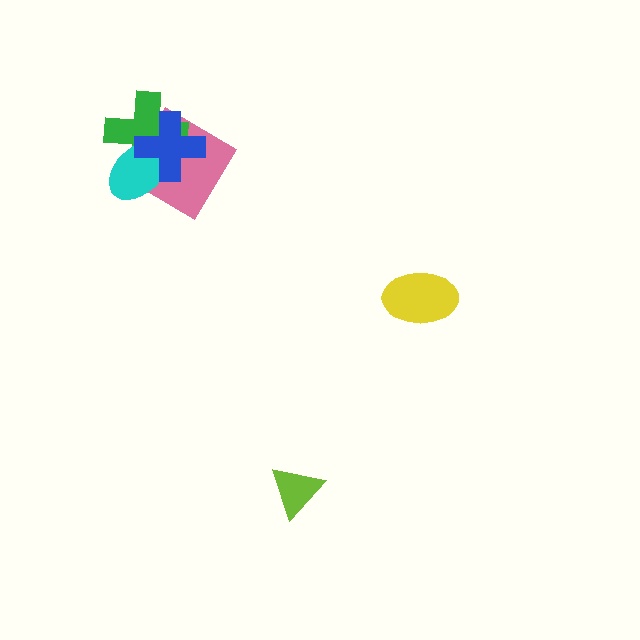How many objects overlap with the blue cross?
3 objects overlap with the blue cross.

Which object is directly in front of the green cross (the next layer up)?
The cyan ellipse is directly in front of the green cross.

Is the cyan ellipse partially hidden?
Yes, it is partially covered by another shape.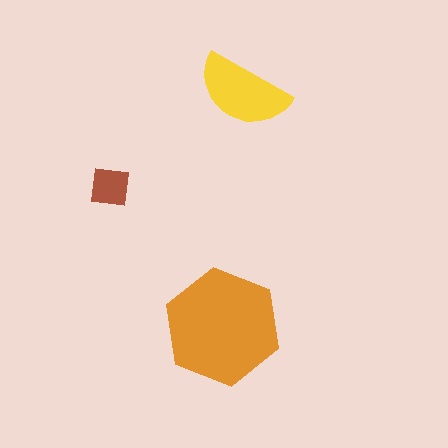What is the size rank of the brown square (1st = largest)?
3rd.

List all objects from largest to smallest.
The orange hexagon, the yellow semicircle, the brown square.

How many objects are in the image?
There are 3 objects in the image.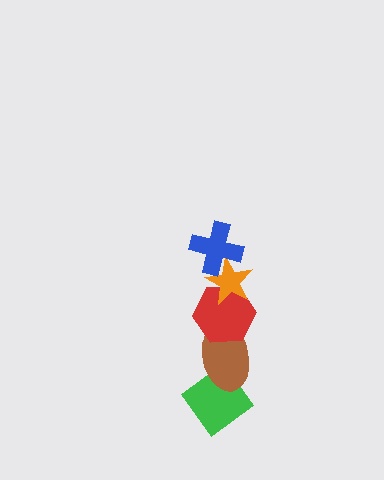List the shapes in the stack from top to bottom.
From top to bottom: the blue cross, the orange star, the red hexagon, the brown ellipse, the green diamond.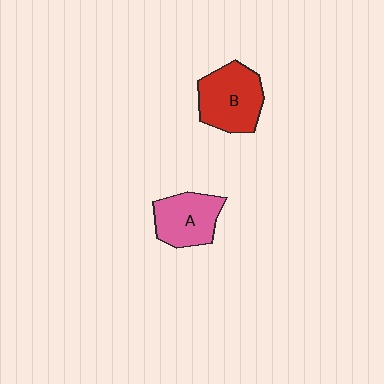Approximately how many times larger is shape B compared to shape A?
Approximately 1.2 times.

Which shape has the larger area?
Shape B (red).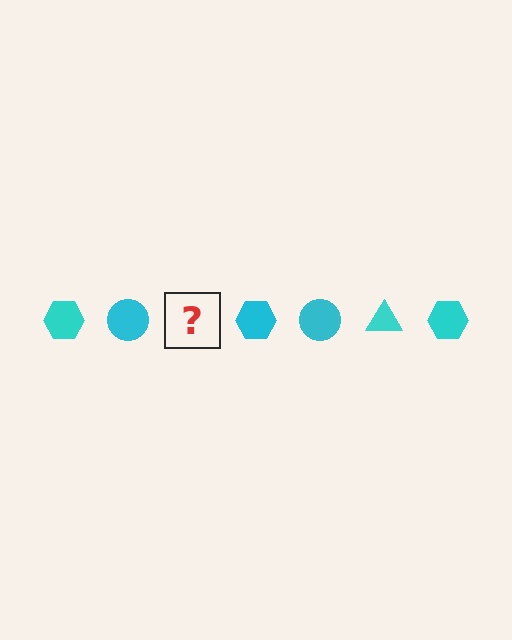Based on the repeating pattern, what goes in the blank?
The blank should be a cyan triangle.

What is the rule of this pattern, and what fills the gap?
The rule is that the pattern cycles through hexagon, circle, triangle shapes in cyan. The gap should be filled with a cyan triangle.